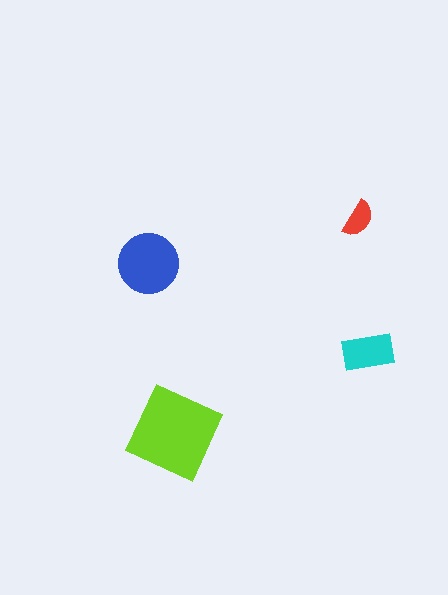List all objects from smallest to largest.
The red semicircle, the cyan rectangle, the blue circle, the lime diamond.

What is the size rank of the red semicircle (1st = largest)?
4th.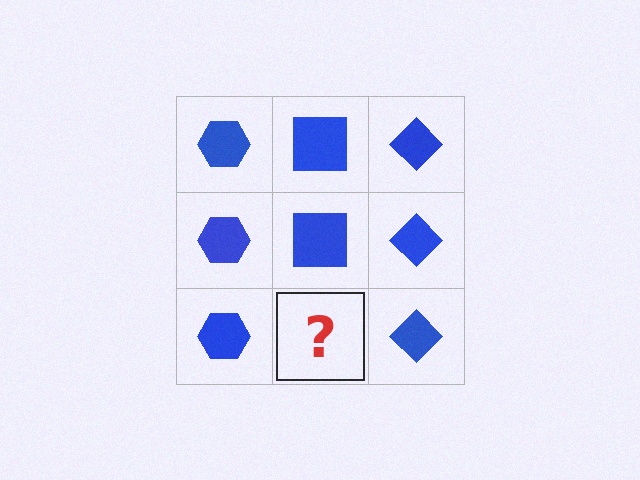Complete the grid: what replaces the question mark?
The question mark should be replaced with a blue square.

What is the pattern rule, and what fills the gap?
The rule is that each column has a consistent shape. The gap should be filled with a blue square.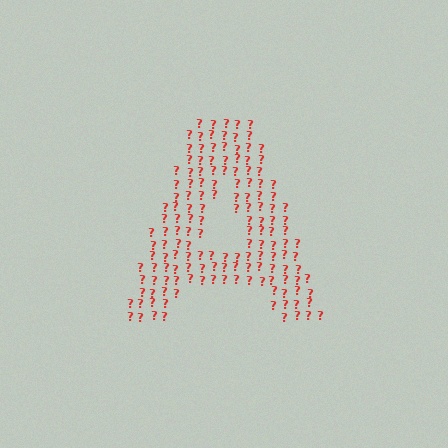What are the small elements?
The small elements are question marks.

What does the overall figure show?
The overall figure shows the letter A.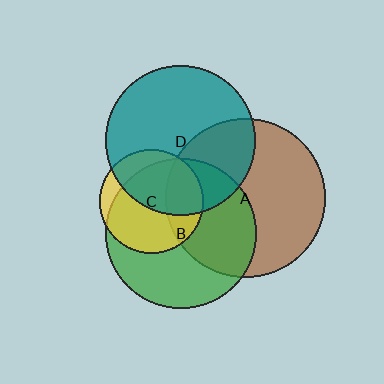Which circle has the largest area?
Circle A (brown).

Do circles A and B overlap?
Yes.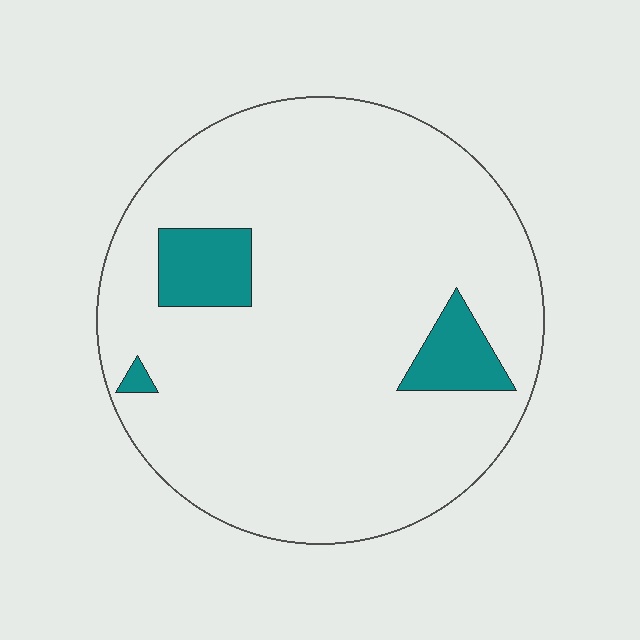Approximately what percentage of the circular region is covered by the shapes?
Approximately 10%.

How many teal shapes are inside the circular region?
3.